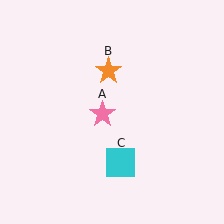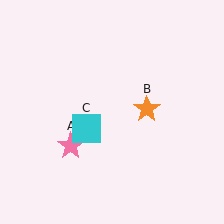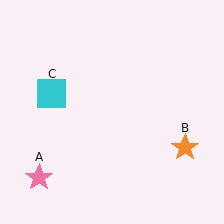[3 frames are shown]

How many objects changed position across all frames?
3 objects changed position: pink star (object A), orange star (object B), cyan square (object C).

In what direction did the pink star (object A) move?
The pink star (object A) moved down and to the left.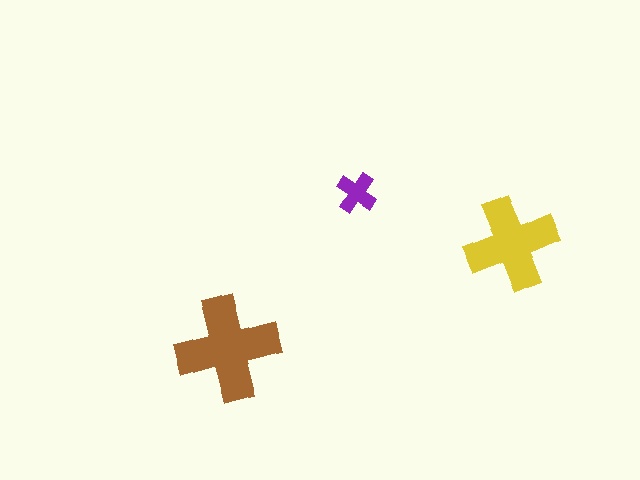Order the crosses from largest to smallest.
the brown one, the yellow one, the purple one.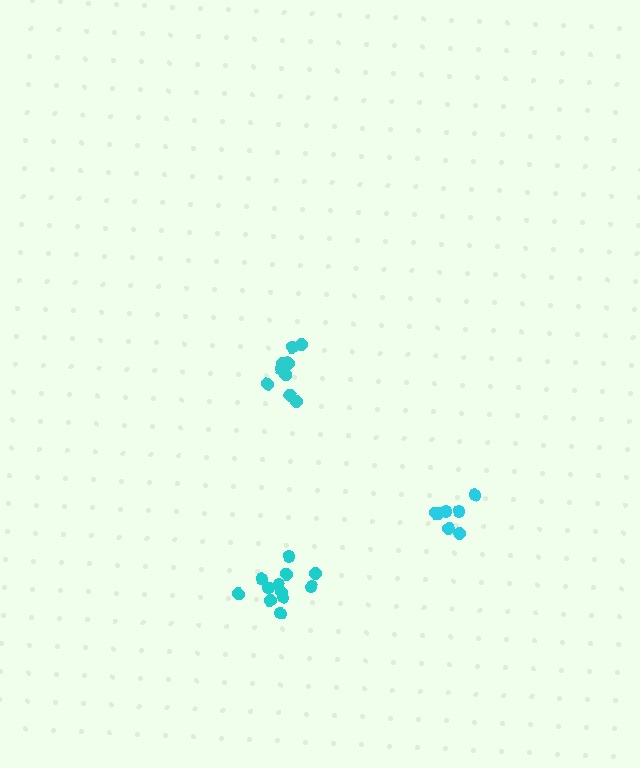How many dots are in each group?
Group 1: 9 dots, Group 2: 12 dots, Group 3: 7 dots (28 total).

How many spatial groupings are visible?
There are 3 spatial groupings.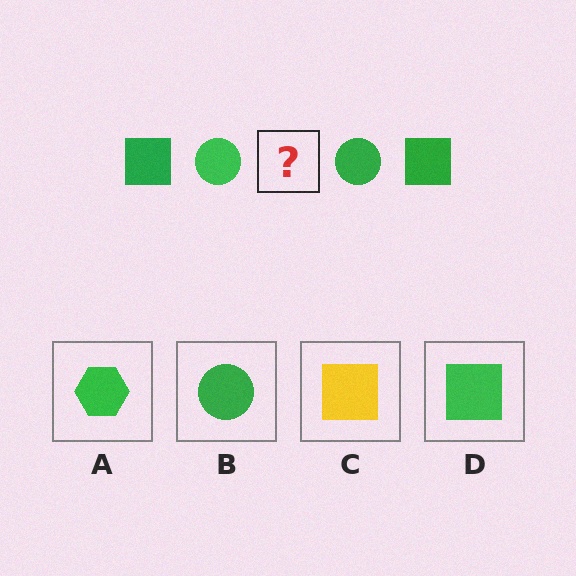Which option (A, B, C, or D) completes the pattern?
D.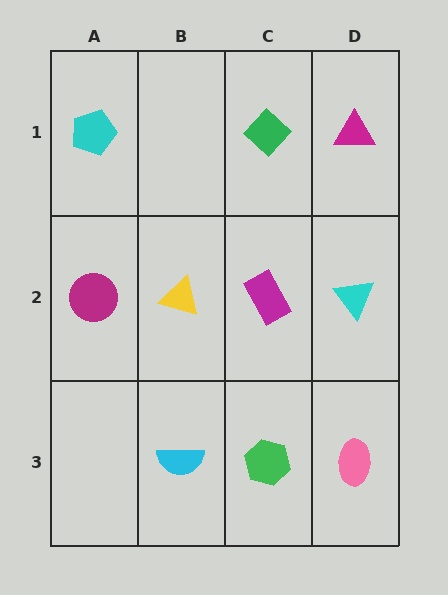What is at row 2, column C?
A magenta rectangle.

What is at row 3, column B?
A cyan semicircle.